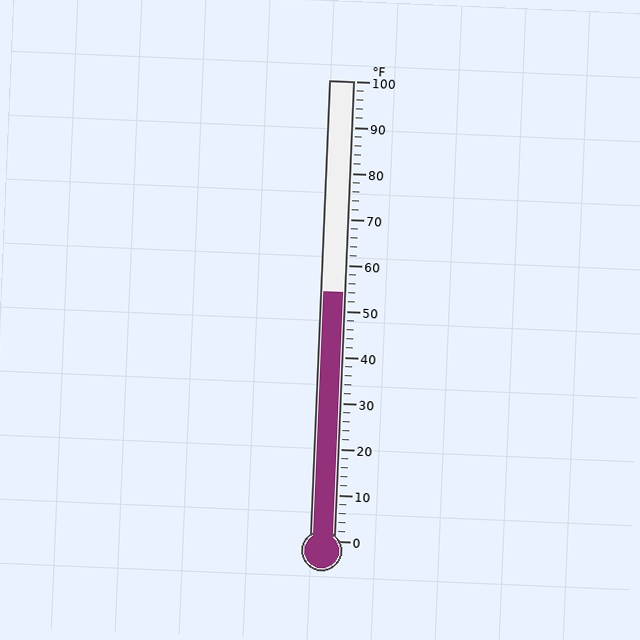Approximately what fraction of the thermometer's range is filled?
The thermometer is filled to approximately 55% of its range.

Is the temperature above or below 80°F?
The temperature is below 80°F.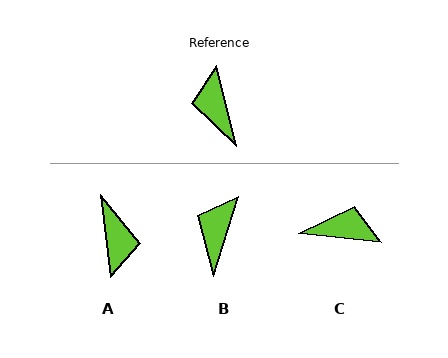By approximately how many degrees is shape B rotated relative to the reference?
Approximately 31 degrees clockwise.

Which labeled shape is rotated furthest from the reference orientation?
A, about 173 degrees away.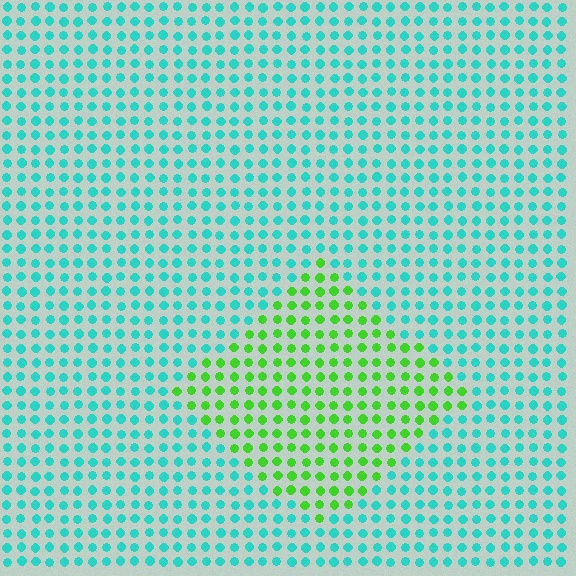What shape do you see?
I see a diamond.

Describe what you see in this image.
The image is filled with small cyan elements in a uniform arrangement. A diamond-shaped region is visible where the elements are tinted to a slightly different hue, forming a subtle color boundary.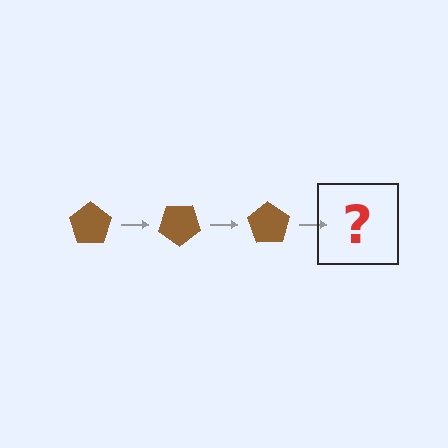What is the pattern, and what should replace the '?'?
The pattern is that the pentagon rotates 35 degrees each step. The '?' should be a brown pentagon rotated 105 degrees.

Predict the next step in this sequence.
The next step is a brown pentagon rotated 105 degrees.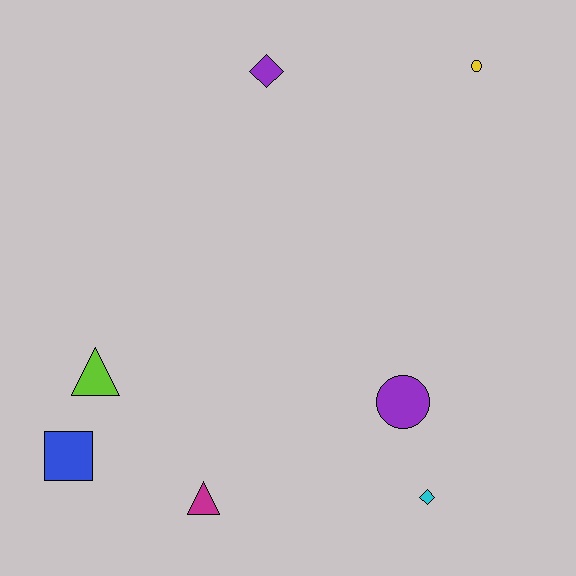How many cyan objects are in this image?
There is 1 cyan object.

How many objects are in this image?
There are 7 objects.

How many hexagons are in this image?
There are no hexagons.